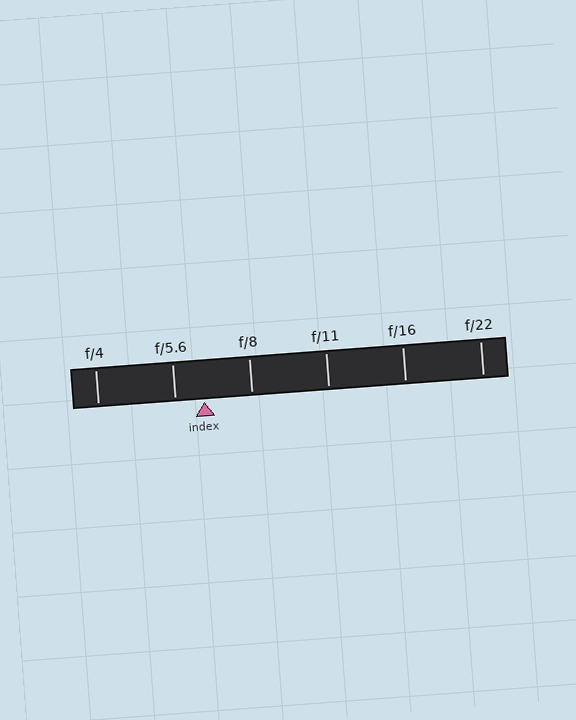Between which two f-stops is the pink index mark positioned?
The index mark is between f/5.6 and f/8.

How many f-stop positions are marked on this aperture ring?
There are 6 f-stop positions marked.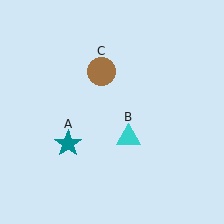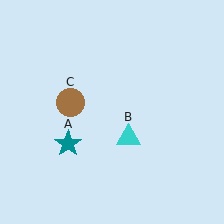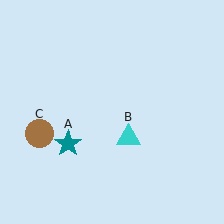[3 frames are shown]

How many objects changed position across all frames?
1 object changed position: brown circle (object C).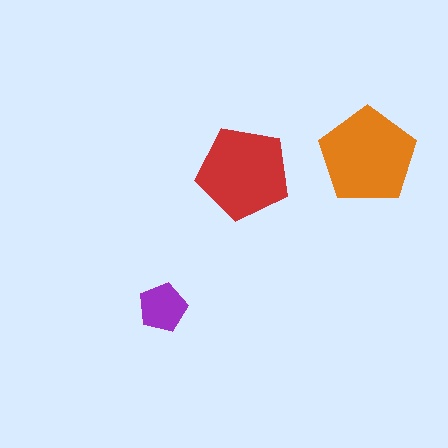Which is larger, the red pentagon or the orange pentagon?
The orange one.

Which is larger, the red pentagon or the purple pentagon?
The red one.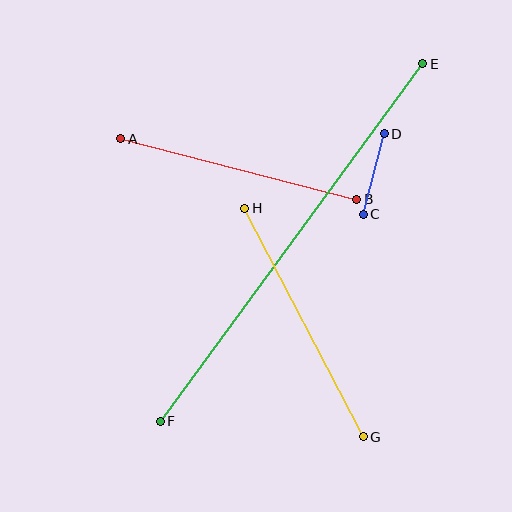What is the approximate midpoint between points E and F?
The midpoint is at approximately (291, 243) pixels.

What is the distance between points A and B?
The distance is approximately 244 pixels.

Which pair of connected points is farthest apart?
Points E and F are farthest apart.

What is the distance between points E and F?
The distance is approximately 444 pixels.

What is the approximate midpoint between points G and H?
The midpoint is at approximately (304, 323) pixels.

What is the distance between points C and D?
The distance is approximately 83 pixels.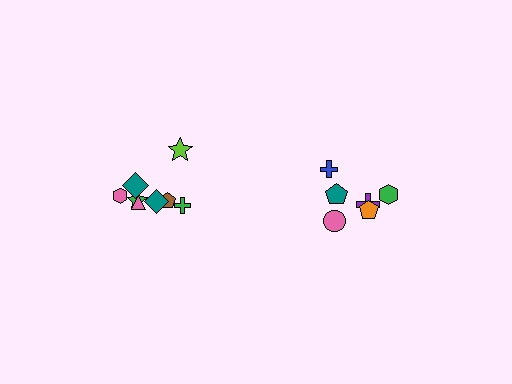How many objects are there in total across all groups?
There are 14 objects.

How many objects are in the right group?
There are 6 objects.